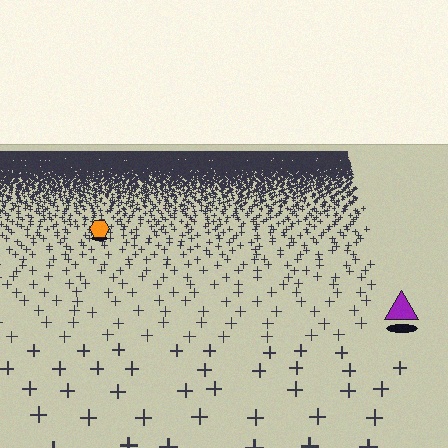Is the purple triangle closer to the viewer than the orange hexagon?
Yes. The purple triangle is closer — you can tell from the texture gradient: the ground texture is coarser near it.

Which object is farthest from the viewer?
The orange hexagon is farthest from the viewer. It appears smaller and the ground texture around it is denser.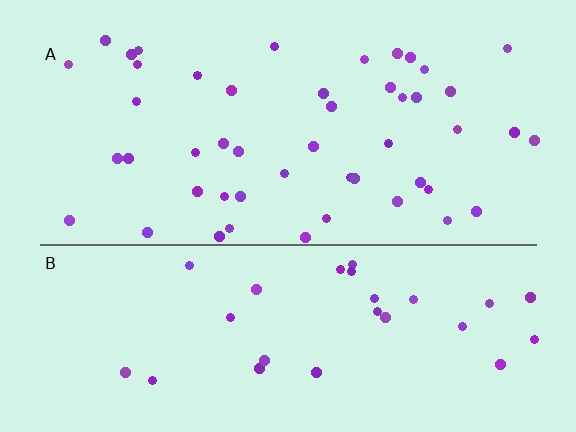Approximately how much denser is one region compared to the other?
Approximately 1.7× — region A over region B.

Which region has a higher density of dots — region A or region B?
A (the top).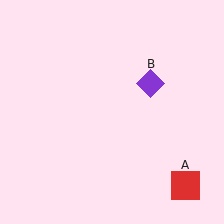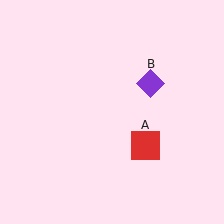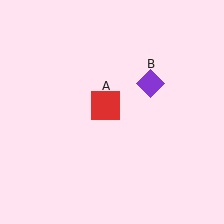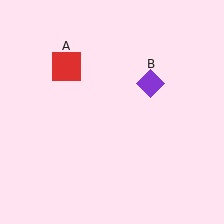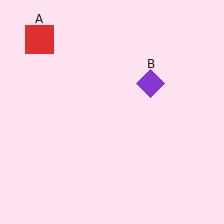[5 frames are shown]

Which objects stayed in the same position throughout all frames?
Purple diamond (object B) remained stationary.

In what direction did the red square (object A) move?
The red square (object A) moved up and to the left.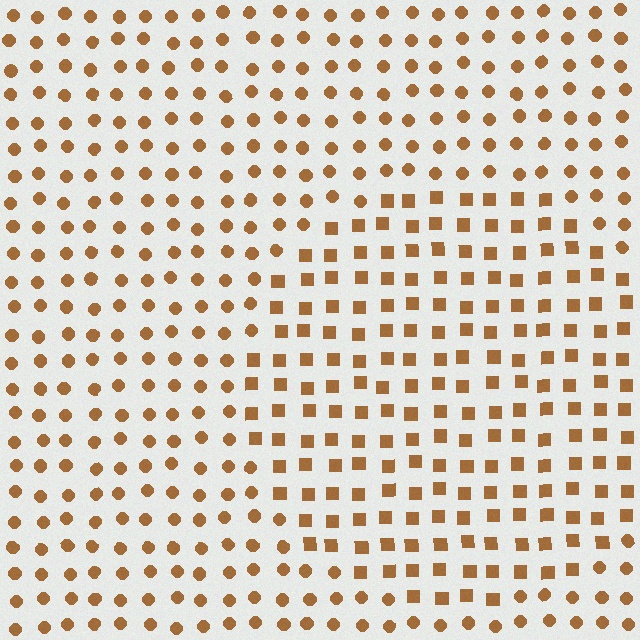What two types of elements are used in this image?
The image uses squares inside the circle region and circles outside it.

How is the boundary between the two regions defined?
The boundary is defined by a change in element shape: squares inside vs. circles outside. All elements share the same color and spacing.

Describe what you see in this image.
The image is filled with small brown elements arranged in a uniform grid. A circle-shaped region contains squares, while the surrounding area contains circles. The boundary is defined purely by the change in element shape.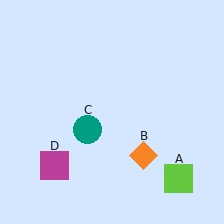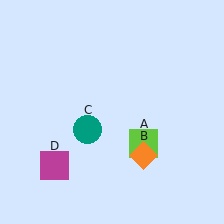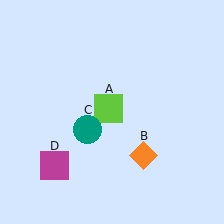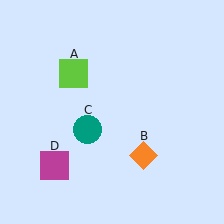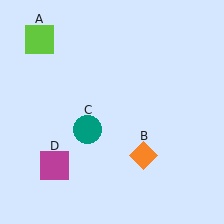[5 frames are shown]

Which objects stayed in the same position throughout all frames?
Orange diamond (object B) and teal circle (object C) and magenta square (object D) remained stationary.